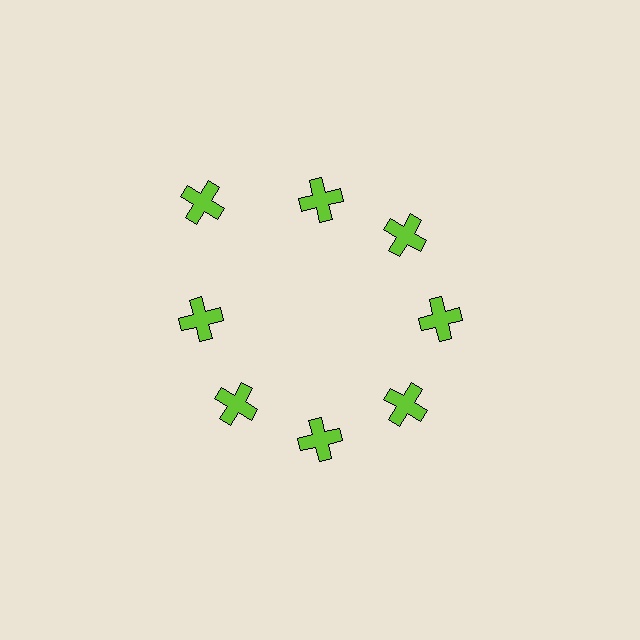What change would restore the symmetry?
The symmetry would be restored by moving it inward, back onto the ring so that all 8 crosses sit at equal angles and equal distance from the center.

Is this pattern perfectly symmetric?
No. The 8 lime crosses are arranged in a ring, but one element near the 10 o'clock position is pushed outward from the center, breaking the 8-fold rotational symmetry.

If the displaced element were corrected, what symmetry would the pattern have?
It would have 8-fold rotational symmetry — the pattern would map onto itself every 45 degrees.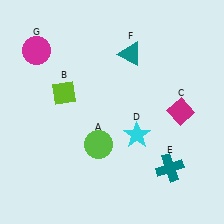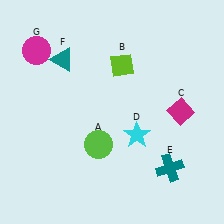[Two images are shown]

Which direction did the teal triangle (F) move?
The teal triangle (F) moved left.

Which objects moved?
The objects that moved are: the lime diamond (B), the teal triangle (F).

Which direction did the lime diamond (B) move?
The lime diamond (B) moved right.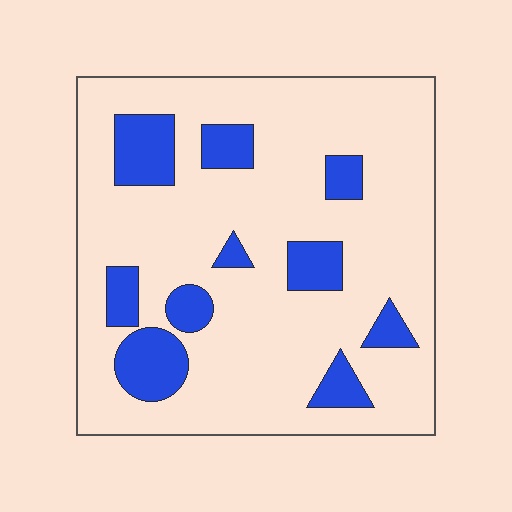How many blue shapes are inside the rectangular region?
10.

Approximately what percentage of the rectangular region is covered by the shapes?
Approximately 20%.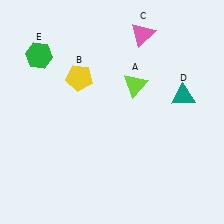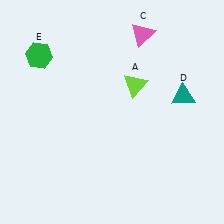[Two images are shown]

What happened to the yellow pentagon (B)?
The yellow pentagon (B) was removed in Image 2. It was in the top-left area of Image 1.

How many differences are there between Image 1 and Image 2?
There is 1 difference between the two images.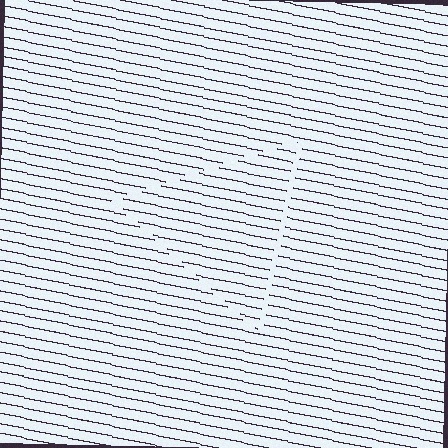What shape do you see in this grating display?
An illusory triangle. The interior of the shape contains the same grating, shifted by half a period — the contour is defined by the phase discontinuity where line-ends from the inner and outer gratings abut.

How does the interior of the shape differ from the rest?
The interior of the shape contains the same grating, shifted by half a period — the contour is defined by the phase discontinuity where line-ends from the inner and outer gratings abut.